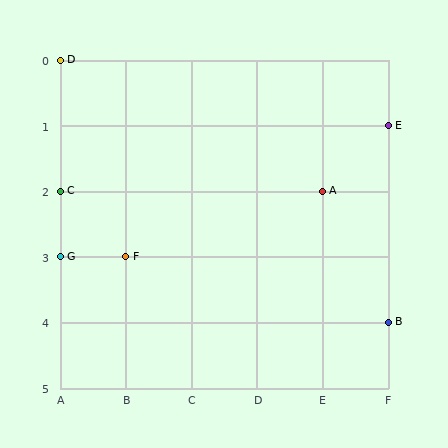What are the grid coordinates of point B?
Point B is at grid coordinates (F, 4).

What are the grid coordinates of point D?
Point D is at grid coordinates (A, 0).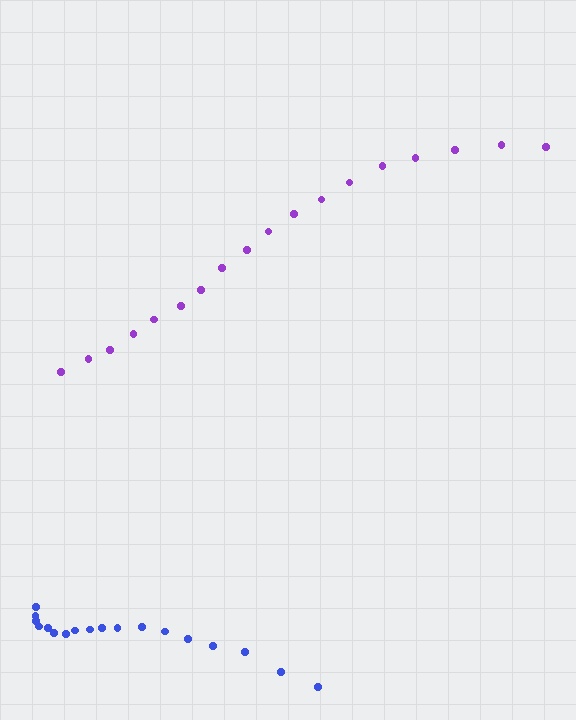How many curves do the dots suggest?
There are 2 distinct paths.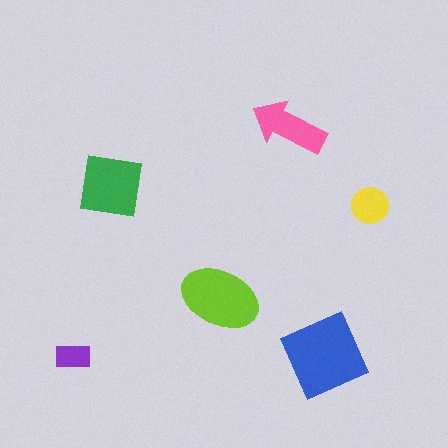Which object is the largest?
The blue diamond.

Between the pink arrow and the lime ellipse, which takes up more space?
The lime ellipse.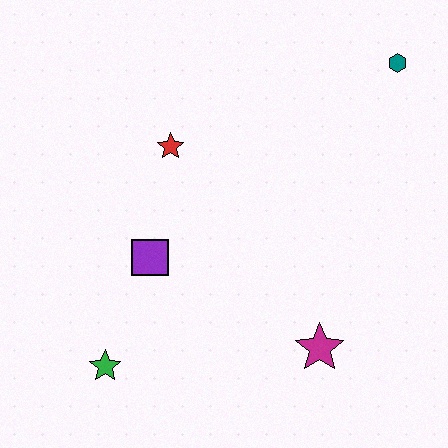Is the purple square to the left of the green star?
No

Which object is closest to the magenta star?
The purple square is closest to the magenta star.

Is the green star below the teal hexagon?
Yes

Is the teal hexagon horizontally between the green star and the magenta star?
No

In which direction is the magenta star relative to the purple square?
The magenta star is to the right of the purple square.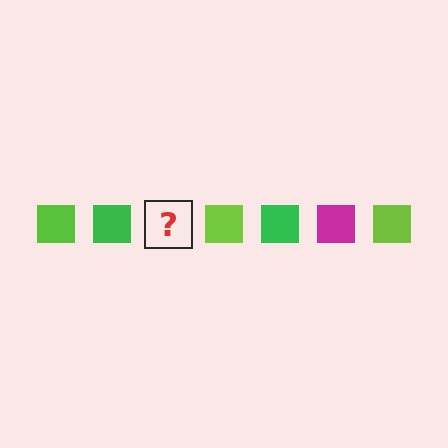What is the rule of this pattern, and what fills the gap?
The rule is that the pattern cycles through lime, green, magenta squares. The gap should be filled with a magenta square.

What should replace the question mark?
The question mark should be replaced with a magenta square.